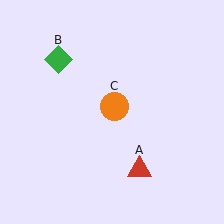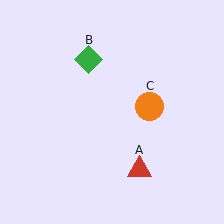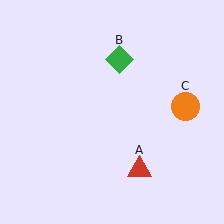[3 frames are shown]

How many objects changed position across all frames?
2 objects changed position: green diamond (object B), orange circle (object C).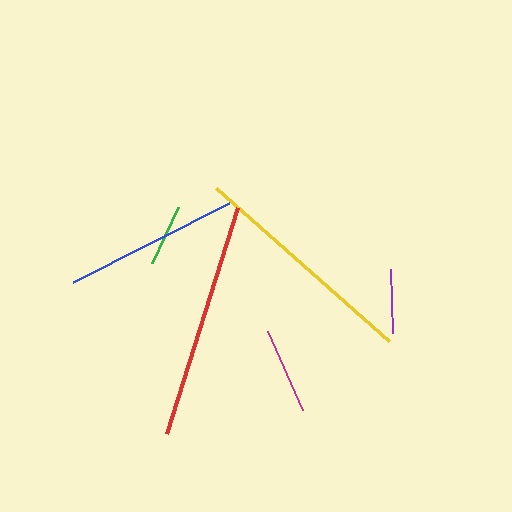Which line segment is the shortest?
The green line is the shortest at approximately 62 pixels.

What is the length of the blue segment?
The blue segment is approximately 174 pixels long.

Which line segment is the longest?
The red line is the longest at approximately 237 pixels.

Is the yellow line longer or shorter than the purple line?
The yellow line is longer than the purple line.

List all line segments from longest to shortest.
From longest to shortest: red, yellow, blue, magenta, purple, green.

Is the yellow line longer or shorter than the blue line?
The yellow line is longer than the blue line.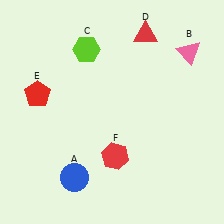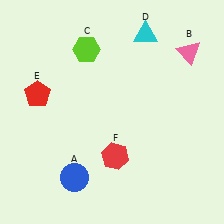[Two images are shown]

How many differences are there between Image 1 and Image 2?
There is 1 difference between the two images.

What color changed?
The triangle (D) changed from red in Image 1 to cyan in Image 2.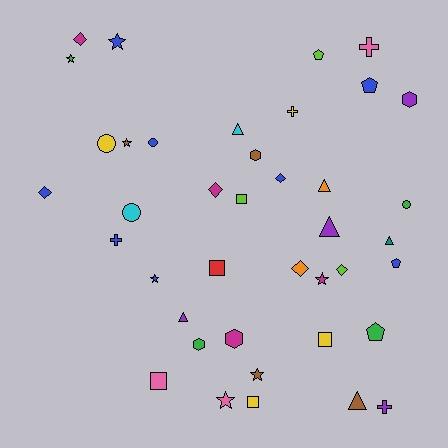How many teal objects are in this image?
There is 1 teal object.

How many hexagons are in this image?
There are 4 hexagons.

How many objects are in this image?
There are 40 objects.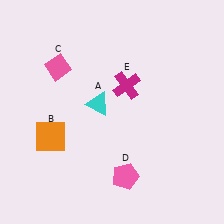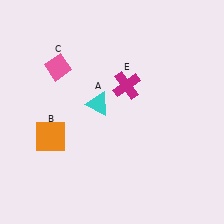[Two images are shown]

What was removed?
The pink pentagon (D) was removed in Image 2.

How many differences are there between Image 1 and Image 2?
There is 1 difference between the two images.